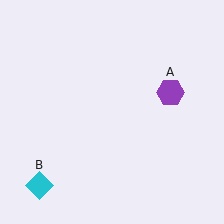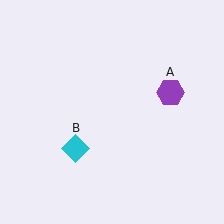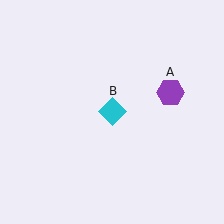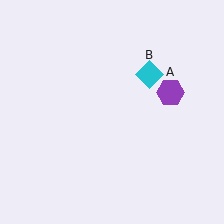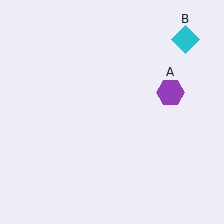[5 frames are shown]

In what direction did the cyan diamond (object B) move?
The cyan diamond (object B) moved up and to the right.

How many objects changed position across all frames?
1 object changed position: cyan diamond (object B).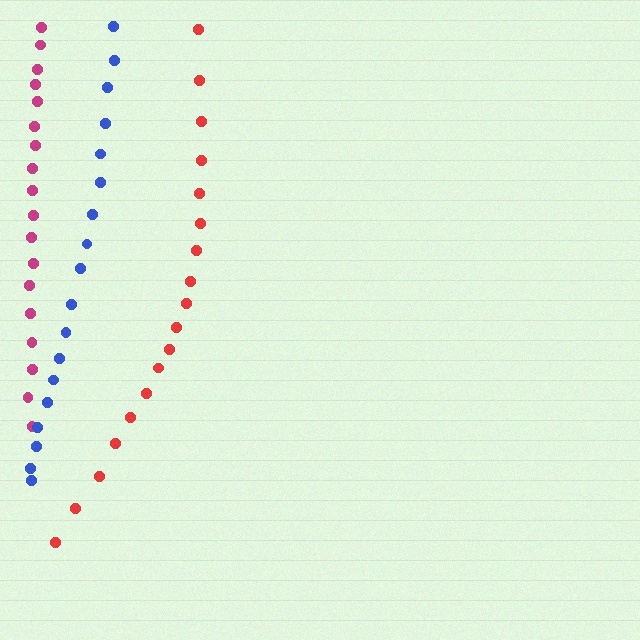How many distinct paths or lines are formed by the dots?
There are 3 distinct paths.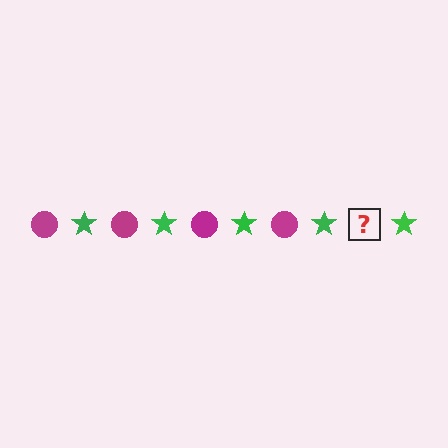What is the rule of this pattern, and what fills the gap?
The rule is that the pattern alternates between magenta circle and green star. The gap should be filled with a magenta circle.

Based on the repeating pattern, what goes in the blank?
The blank should be a magenta circle.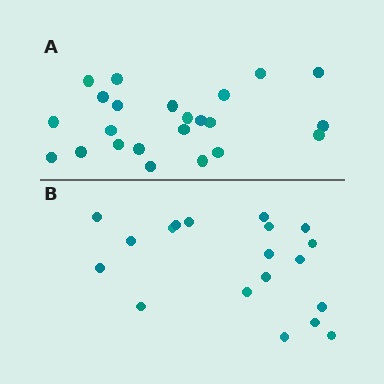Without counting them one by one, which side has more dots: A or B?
Region A (the top region) has more dots.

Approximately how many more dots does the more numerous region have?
Region A has about 4 more dots than region B.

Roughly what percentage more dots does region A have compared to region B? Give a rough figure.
About 20% more.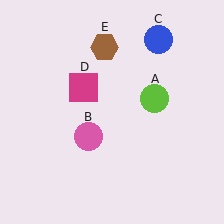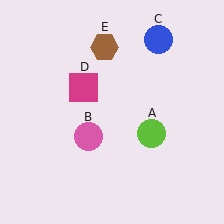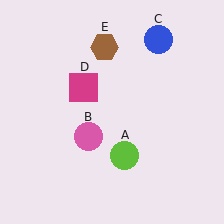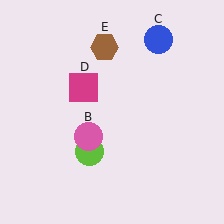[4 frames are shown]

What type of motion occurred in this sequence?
The lime circle (object A) rotated clockwise around the center of the scene.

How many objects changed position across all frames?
1 object changed position: lime circle (object A).